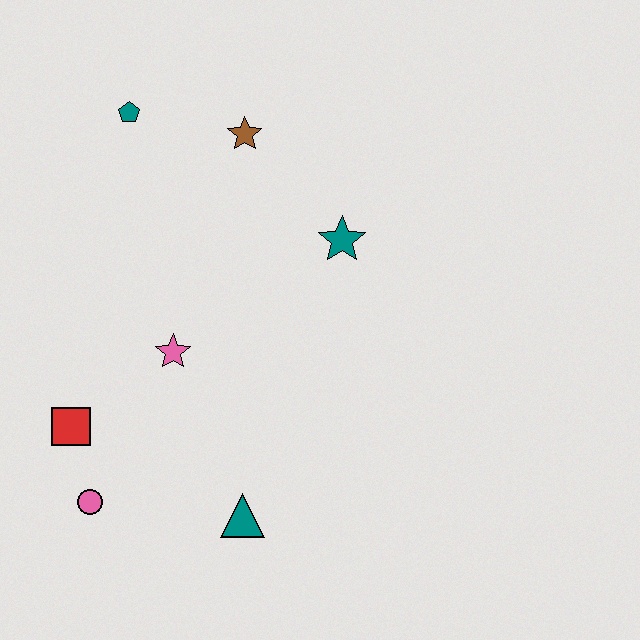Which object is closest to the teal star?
The brown star is closest to the teal star.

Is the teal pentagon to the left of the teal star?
Yes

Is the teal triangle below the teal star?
Yes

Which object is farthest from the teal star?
The pink circle is farthest from the teal star.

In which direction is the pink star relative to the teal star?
The pink star is to the left of the teal star.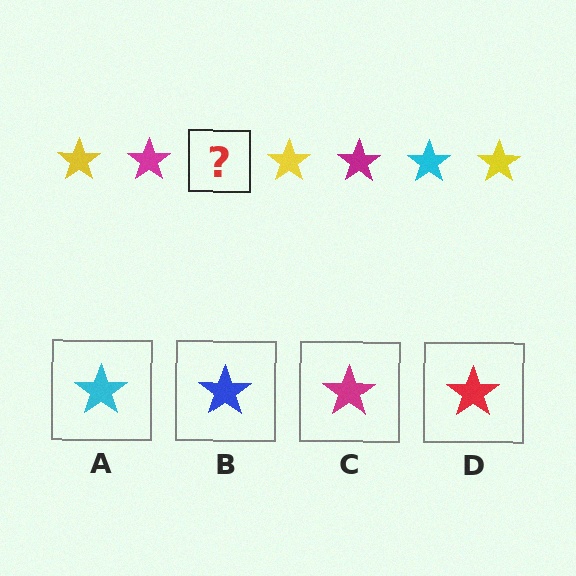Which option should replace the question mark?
Option A.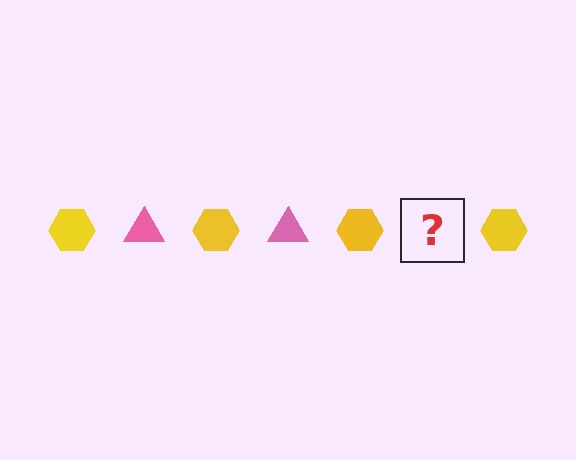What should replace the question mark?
The question mark should be replaced with a pink triangle.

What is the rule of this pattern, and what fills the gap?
The rule is that the pattern alternates between yellow hexagon and pink triangle. The gap should be filled with a pink triangle.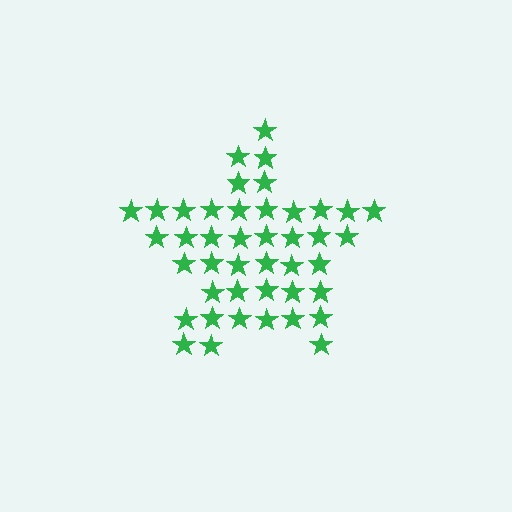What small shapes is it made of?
It is made of small stars.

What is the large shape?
The large shape is a star.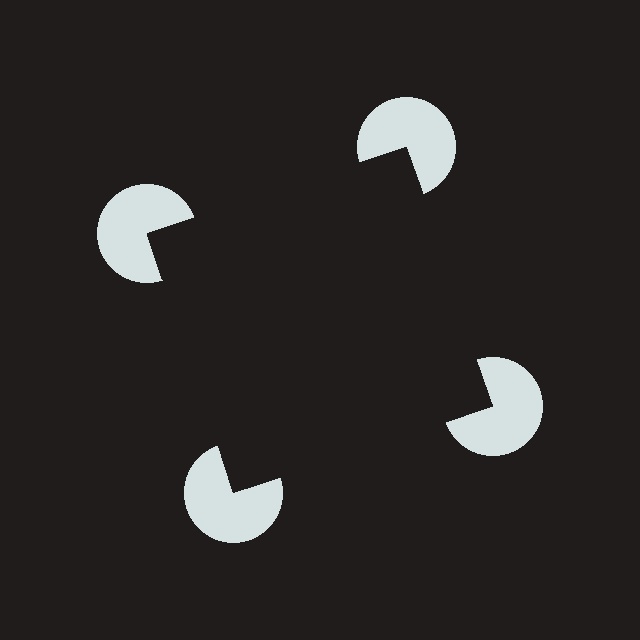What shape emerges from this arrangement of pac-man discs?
An illusory square — its edges are inferred from the aligned wedge cuts in the pac-man discs, not physically drawn.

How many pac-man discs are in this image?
There are 4 — one at each vertex of the illusory square.